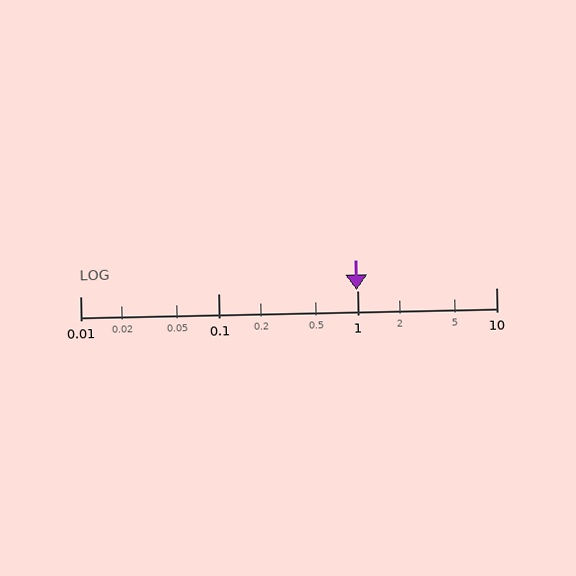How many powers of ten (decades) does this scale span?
The scale spans 3 decades, from 0.01 to 10.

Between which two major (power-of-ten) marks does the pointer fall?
The pointer is between 0.1 and 1.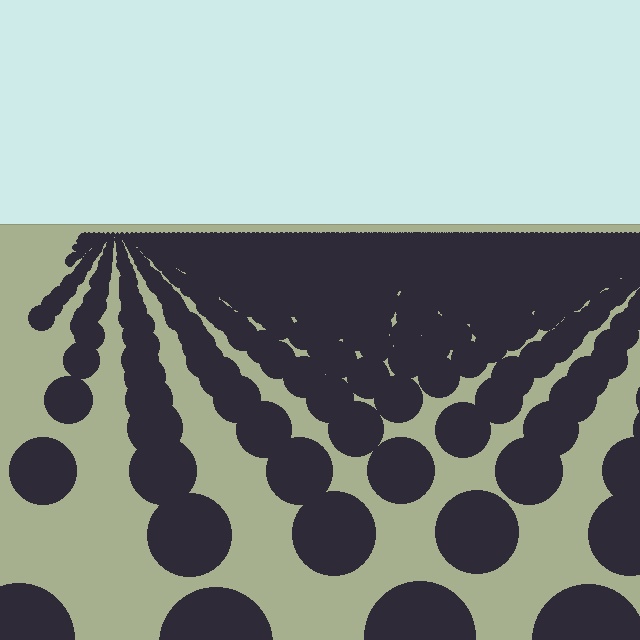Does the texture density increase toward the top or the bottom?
Density increases toward the top.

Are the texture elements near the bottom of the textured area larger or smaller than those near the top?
Larger. Near the bottom, elements are closer to the viewer and appear at a bigger on-screen size.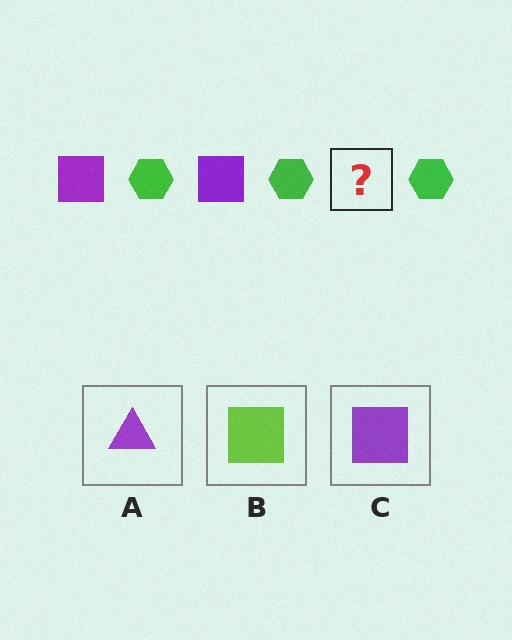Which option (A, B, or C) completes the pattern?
C.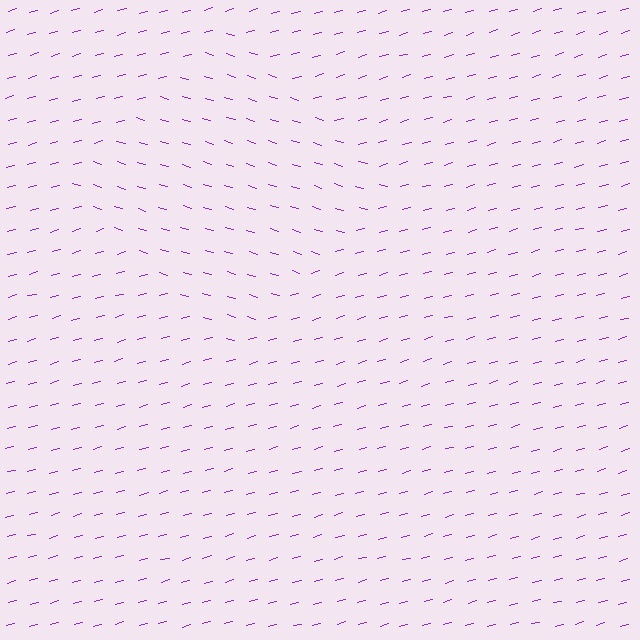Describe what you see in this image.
The image is filled with small purple line segments. A diamond region in the image has lines oriented differently from the surrounding lines, creating a visible texture boundary.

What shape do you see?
I see a diamond.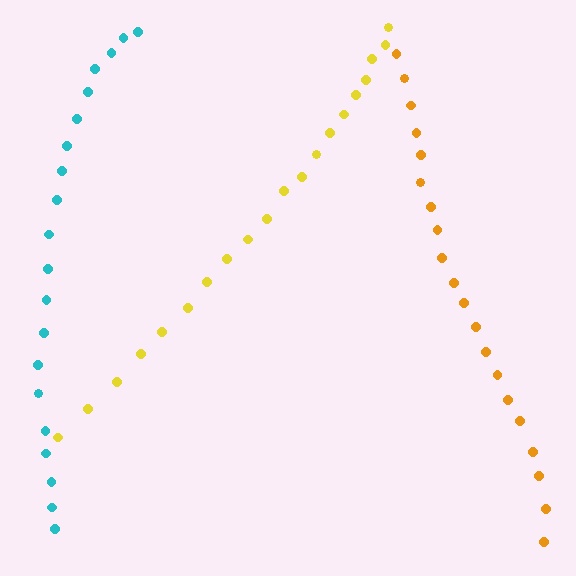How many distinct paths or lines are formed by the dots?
There are 3 distinct paths.